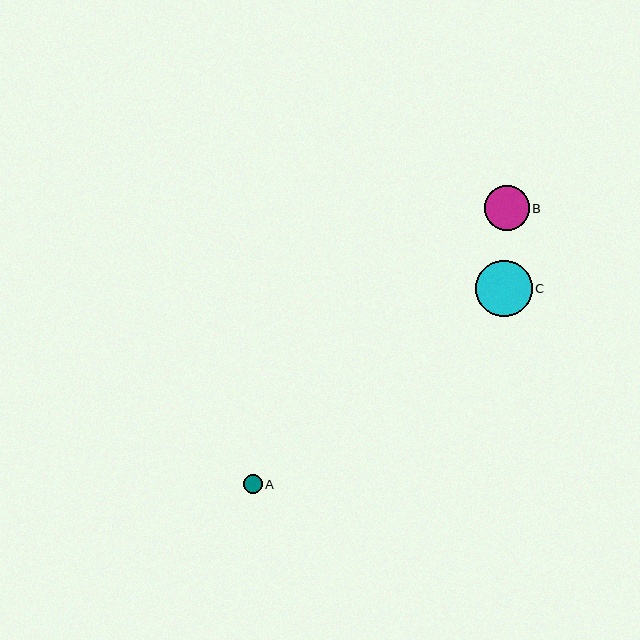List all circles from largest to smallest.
From largest to smallest: C, B, A.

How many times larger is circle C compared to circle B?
Circle C is approximately 1.3 times the size of circle B.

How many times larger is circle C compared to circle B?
Circle C is approximately 1.3 times the size of circle B.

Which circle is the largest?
Circle C is the largest with a size of approximately 56 pixels.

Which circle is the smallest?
Circle A is the smallest with a size of approximately 19 pixels.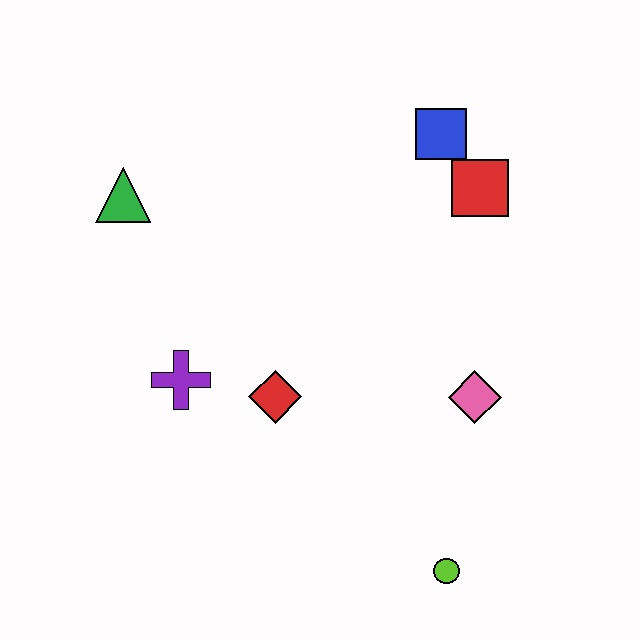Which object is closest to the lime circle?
The pink diamond is closest to the lime circle.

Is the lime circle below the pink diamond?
Yes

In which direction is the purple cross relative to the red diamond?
The purple cross is to the left of the red diamond.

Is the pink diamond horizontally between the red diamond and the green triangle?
No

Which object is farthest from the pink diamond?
The green triangle is farthest from the pink diamond.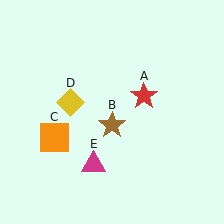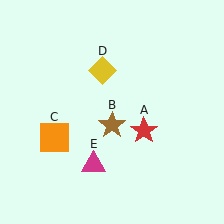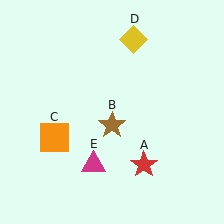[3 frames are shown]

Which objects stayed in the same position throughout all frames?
Brown star (object B) and orange square (object C) and magenta triangle (object E) remained stationary.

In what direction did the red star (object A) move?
The red star (object A) moved down.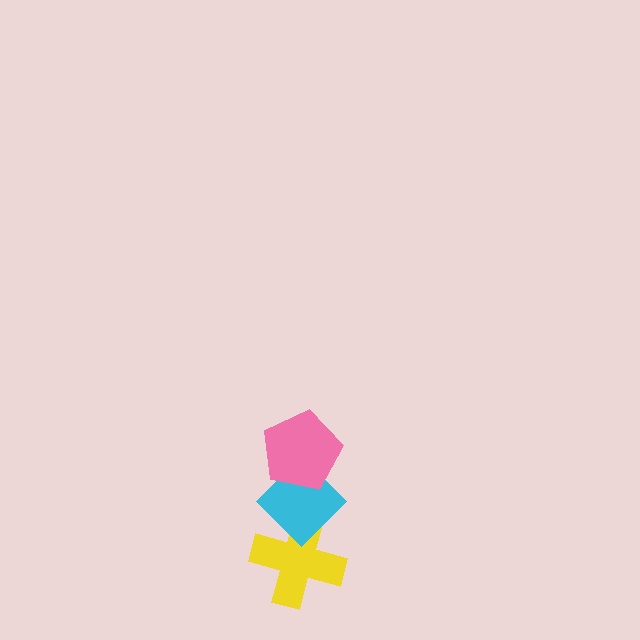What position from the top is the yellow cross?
The yellow cross is 3rd from the top.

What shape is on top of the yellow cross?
The cyan diamond is on top of the yellow cross.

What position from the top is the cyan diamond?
The cyan diamond is 2nd from the top.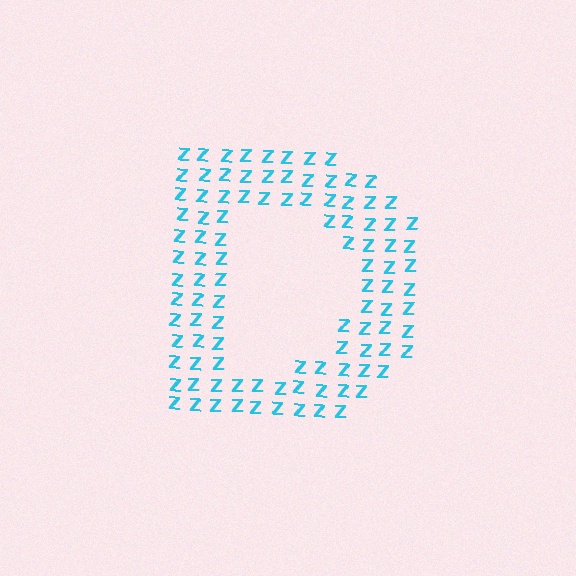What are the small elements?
The small elements are letter Z's.